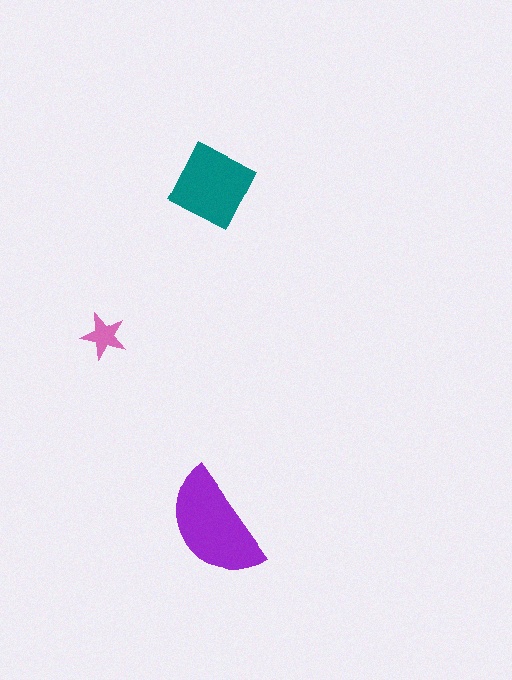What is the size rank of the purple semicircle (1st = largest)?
1st.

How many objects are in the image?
There are 3 objects in the image.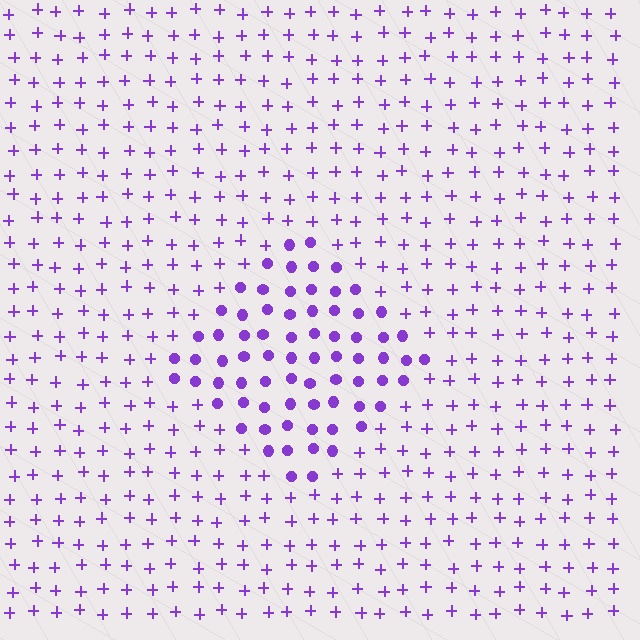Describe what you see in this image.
The image is filled with small purple elements arranged in a uniform grid. A diamond-shaped region contains circles, while the surrounding area contains plus signs. The boundary is defined purely by the change in element shape.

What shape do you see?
I see a diamond.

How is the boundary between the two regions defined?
The boundary is defined by a change in element shape: circles inside vs. plus signs outside. All elements share the same color and spacing.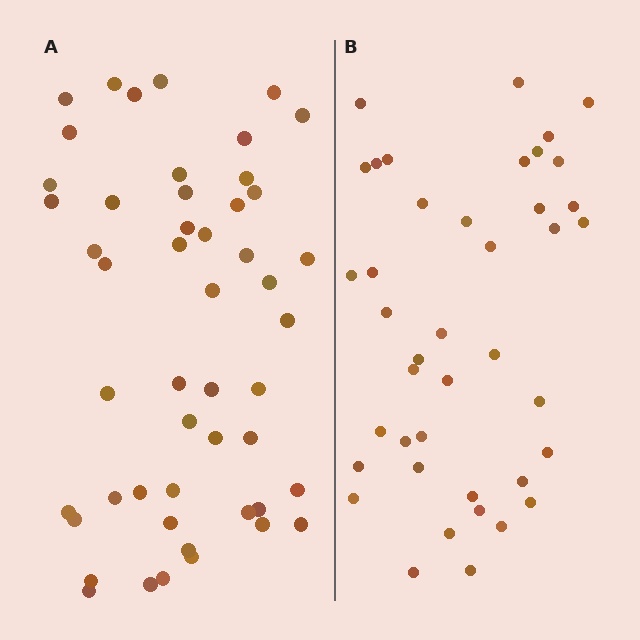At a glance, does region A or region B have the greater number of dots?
Region A (the left region) has more dots.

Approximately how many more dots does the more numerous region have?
Region A has roughly 8 or so more dots than region B.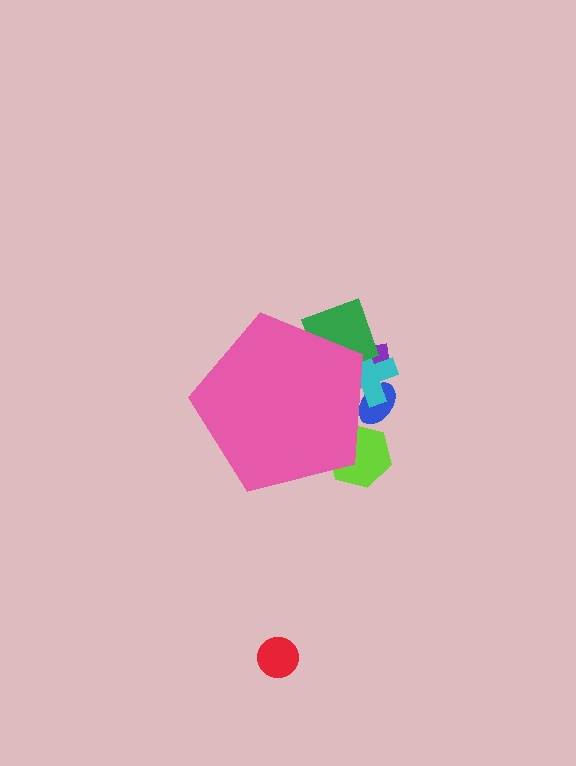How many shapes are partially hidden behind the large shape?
5 shapes are partially hidden.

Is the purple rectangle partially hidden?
Yes, the purple rectangle is partially hidden behind the pink pentagon.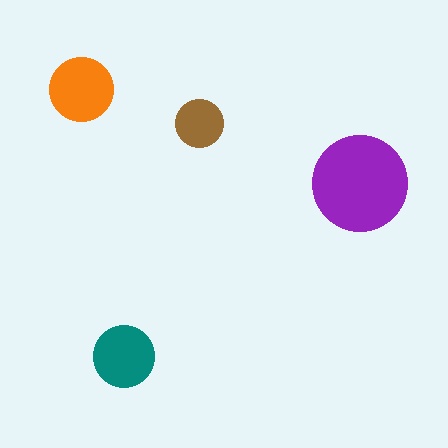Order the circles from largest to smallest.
the purple one, the orange one, the teal one, the brown one.